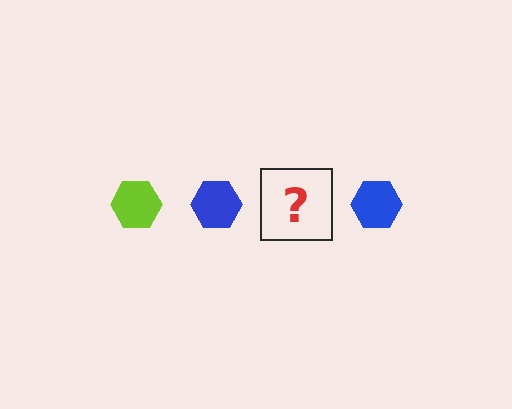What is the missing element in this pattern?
The missing element is a lime hexagon.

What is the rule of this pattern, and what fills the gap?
The rule is that the pattern cycles through lime, blue hexagons. The gap should be filled with a lime hexagon.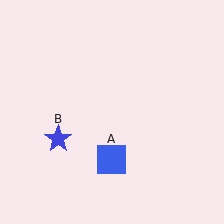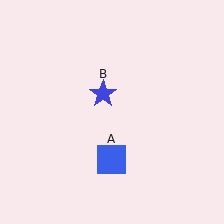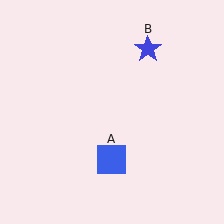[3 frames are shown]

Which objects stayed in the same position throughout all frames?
Blue square (object A) remained stationary.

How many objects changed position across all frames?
1 object changed position: blue star (object B).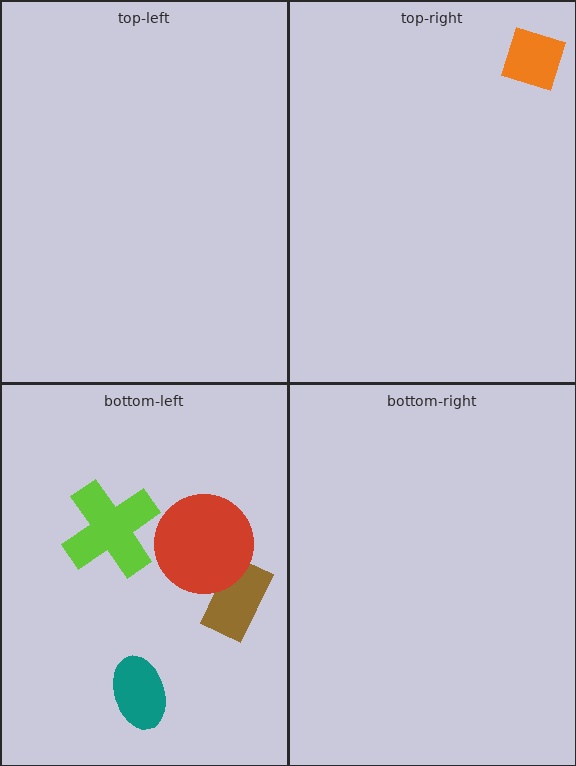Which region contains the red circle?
The bottom-left region.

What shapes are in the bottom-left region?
The lime cross, the teal ellipse, the brown rectangle, the red circle.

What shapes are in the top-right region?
The orange diamond.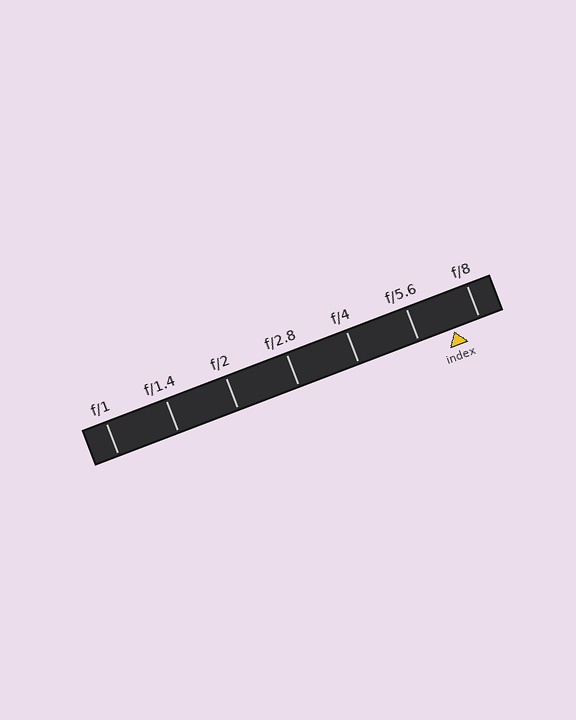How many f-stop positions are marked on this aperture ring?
There are 7 f-stop positions marked.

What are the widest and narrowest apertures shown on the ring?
The widest aperture shown is f/1 and the narrowest is f/8.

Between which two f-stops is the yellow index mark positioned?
The index mark is between f/5.6 and f/8.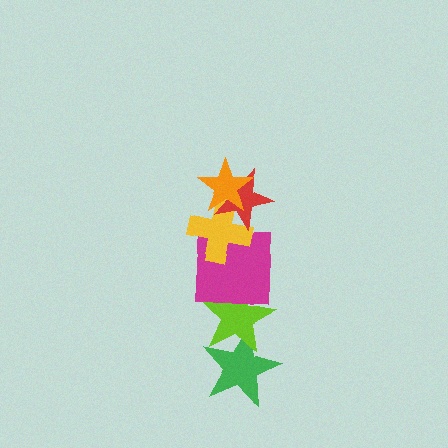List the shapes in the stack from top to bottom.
From top to bottom: the orange star, the red star, the yellow cross, the magenta square, the lime star, the green star.